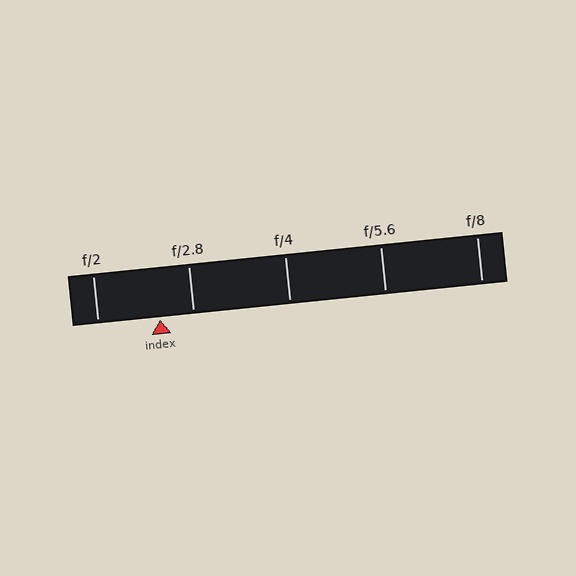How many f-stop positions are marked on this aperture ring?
There are 5 f-stop positions marked.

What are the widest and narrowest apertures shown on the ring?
The widest aperture shown is f/2 and the narrowest is f/8.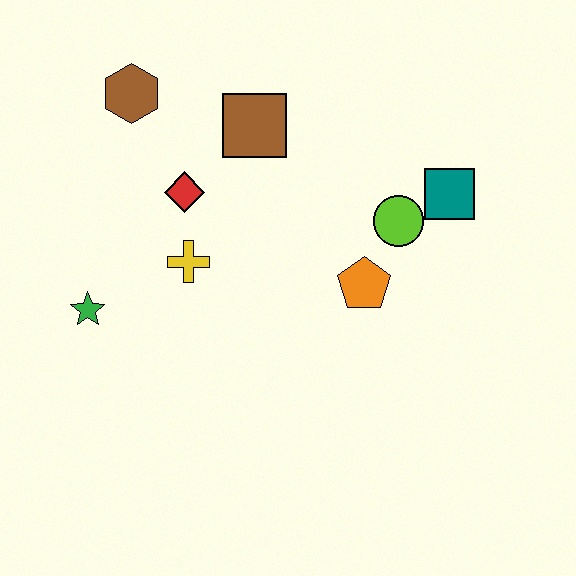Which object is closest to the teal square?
The lime circle is closest to the teal square.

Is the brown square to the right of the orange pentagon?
No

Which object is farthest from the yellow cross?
The teal square is farthest from the yellow cross.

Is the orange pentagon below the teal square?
Yes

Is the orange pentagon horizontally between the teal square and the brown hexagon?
Yes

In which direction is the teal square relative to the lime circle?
The teal square is to the right of the lime circle.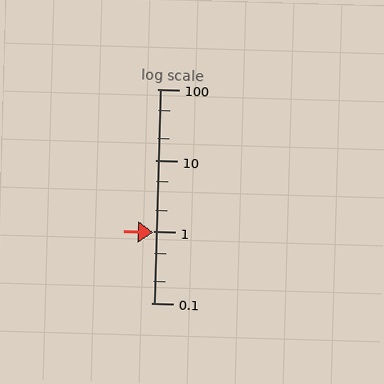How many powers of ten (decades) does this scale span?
The scale spans 3 decades, from 0.1 to 100.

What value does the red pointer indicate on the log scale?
The pointer indicates approximately 0.97.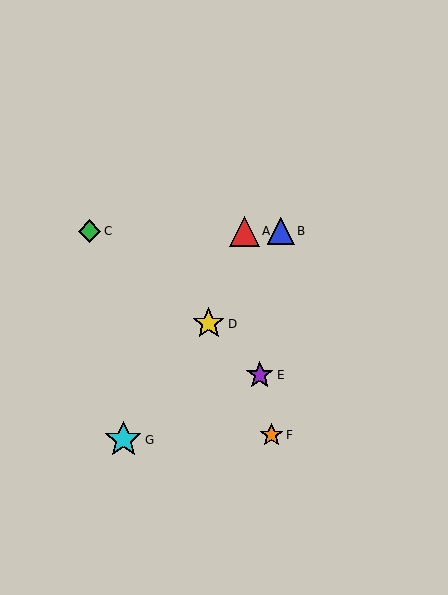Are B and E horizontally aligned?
No, B is at y≈231 and E is at y≈375.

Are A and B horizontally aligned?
Yes, both are at y≈231.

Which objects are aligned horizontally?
Objects A, B, C are aligned horizontally.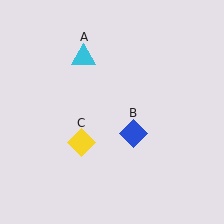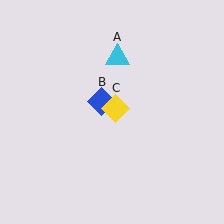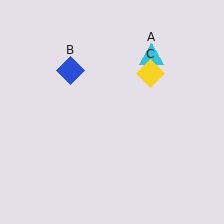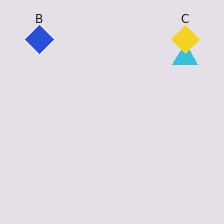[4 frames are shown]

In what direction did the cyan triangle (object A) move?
The cyan triangle (object A) moved right.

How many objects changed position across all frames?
3 objects changed position: cyan triangle (object A), blue diamond (object B), yellow diamond (object C).